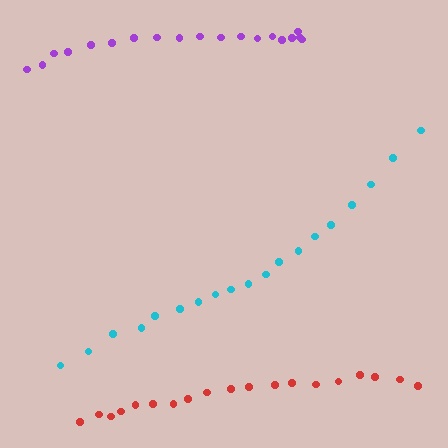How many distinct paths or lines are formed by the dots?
There are 3 distinct paths.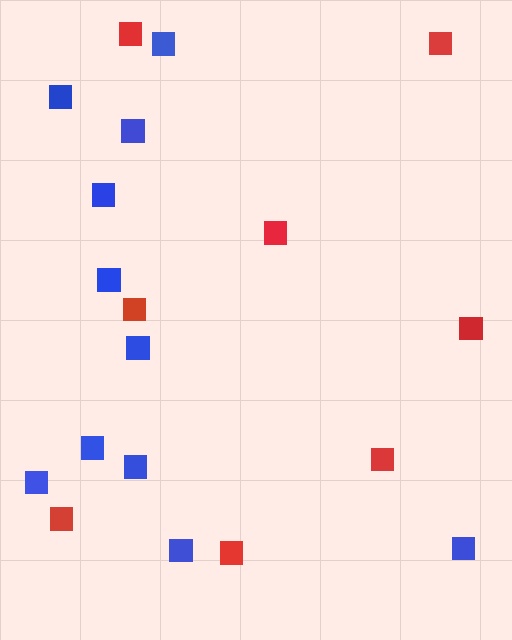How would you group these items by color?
There are 2 groups: one group of blue squares (11) and one group of red squares (8).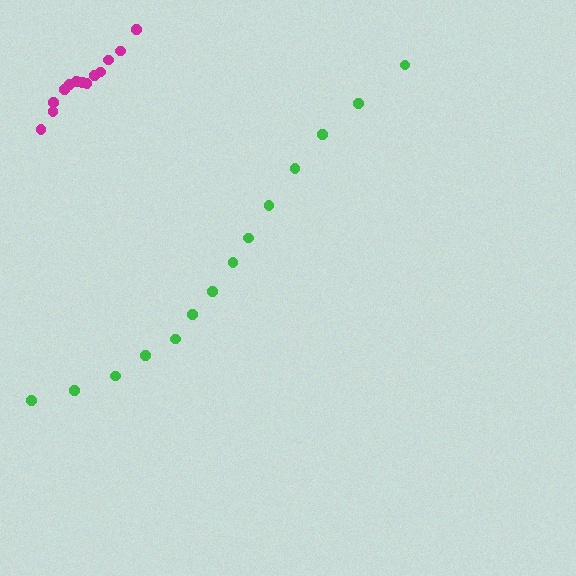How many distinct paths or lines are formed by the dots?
There are 2 distinct paths.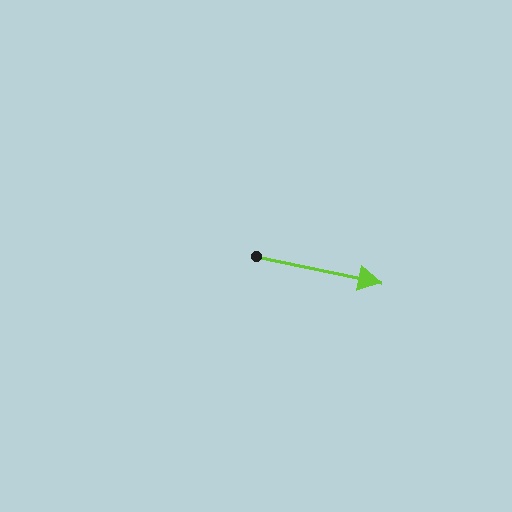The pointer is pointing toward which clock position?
Roughly 3 o'clock.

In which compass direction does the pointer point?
East.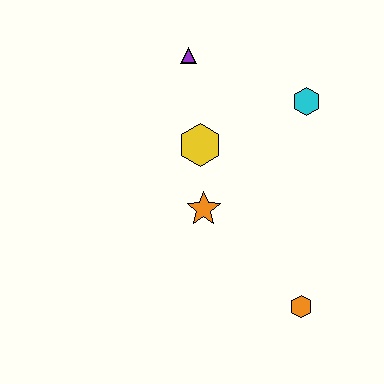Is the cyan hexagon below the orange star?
No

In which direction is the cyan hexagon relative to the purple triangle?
The cyan hexagon is to the right of the purple triangle.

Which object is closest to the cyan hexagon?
The yellow hexagon is closest to the cyan hexagon.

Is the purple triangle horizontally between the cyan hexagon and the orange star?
No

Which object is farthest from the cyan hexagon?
The orange hexagon is farthest from the cyan hexagon.